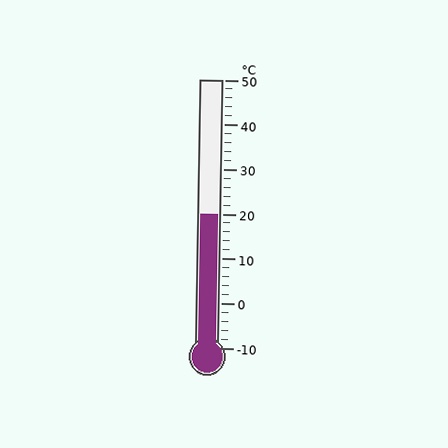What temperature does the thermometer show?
The thermometer shows approximately 20°C.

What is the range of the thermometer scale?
The thermometer scale ranges from -10°C to 50°C.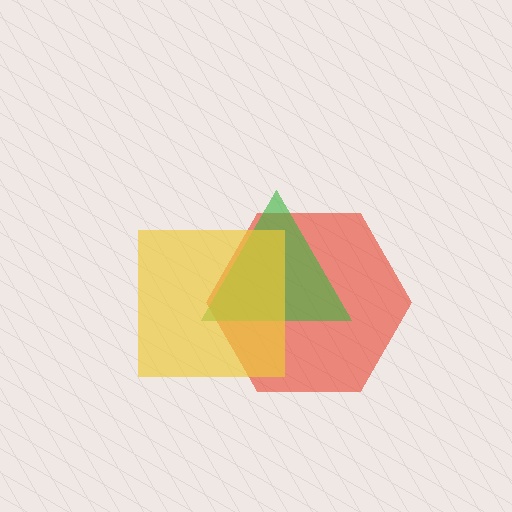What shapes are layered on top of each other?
The layered shapes are: a red hexagon, a green triangle, a yellow square.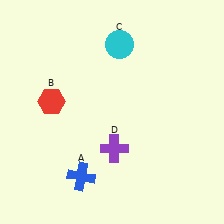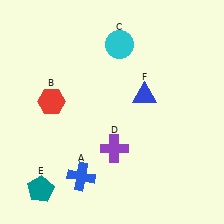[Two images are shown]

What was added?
A teal pentagon (E), a blue triangle (F) were added in Image 2.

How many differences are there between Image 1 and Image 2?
There are 2 differences between the two images.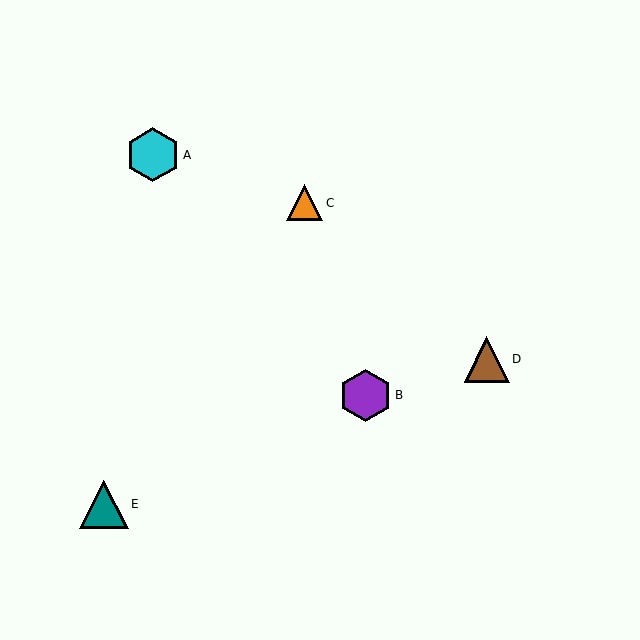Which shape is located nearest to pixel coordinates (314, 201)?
The orange triangle (labeled C) at (305, 203) is nearest to that location.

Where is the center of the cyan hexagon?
The center of the cyan hexagon is at (153, 155).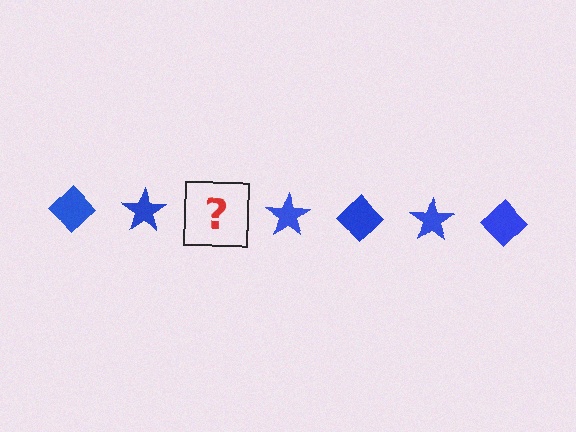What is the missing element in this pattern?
The missing element is a blue diamond.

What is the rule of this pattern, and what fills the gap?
The rule is that the pattern cycles through diamond, star shapes in blue. The gap should be filled with a blue diamond.